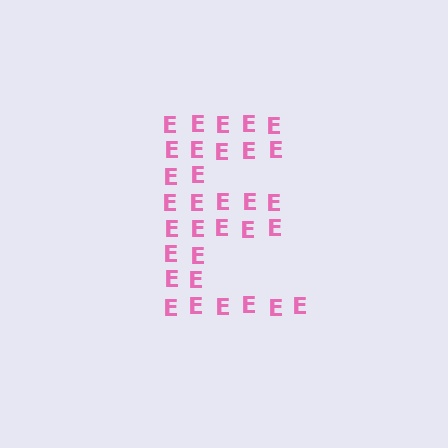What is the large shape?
The large shape is the letter E.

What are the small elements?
The small elements are letter E's.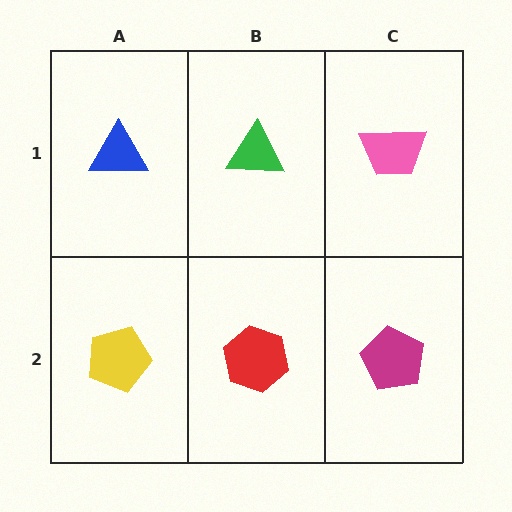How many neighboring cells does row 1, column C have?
2.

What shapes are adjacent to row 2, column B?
A green triangle (row 1, column B), a yellow pentagon (row 2, column A), a magenta pentagon (row 2, column C).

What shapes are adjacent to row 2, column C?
A pink trapezoid (row 1, column C), a red hexagon (row 2, column B).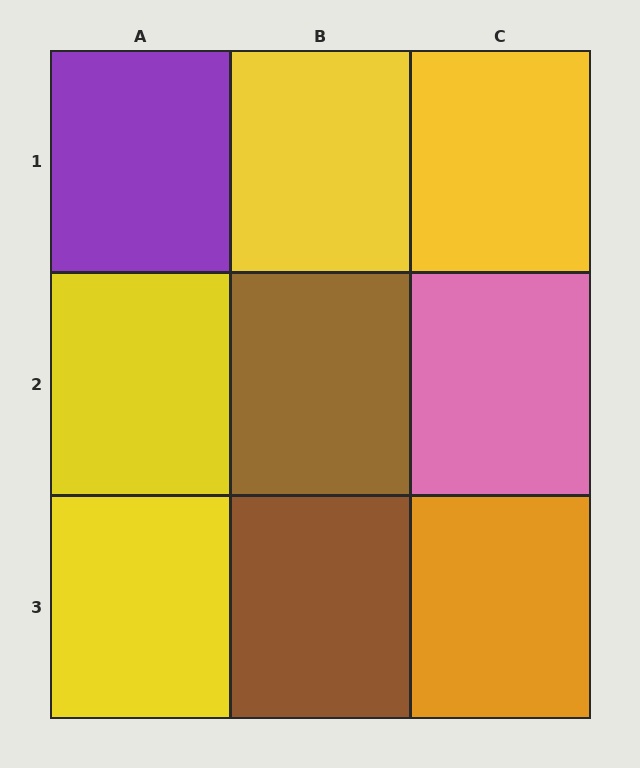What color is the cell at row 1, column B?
Yellow.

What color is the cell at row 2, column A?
Yellow.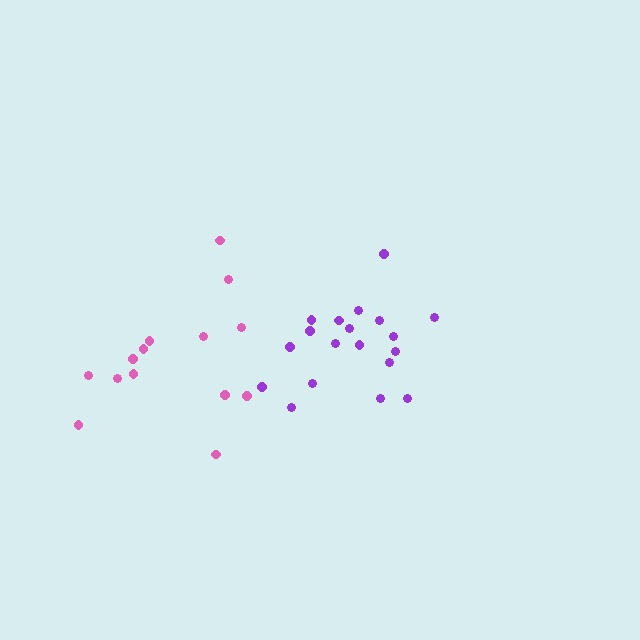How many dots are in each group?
Group 1: 14 dots, Group 2: 19 dots (33 total).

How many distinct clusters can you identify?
There are 2 distinct clusters.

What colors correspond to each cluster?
The clusters are colored: pink, purple.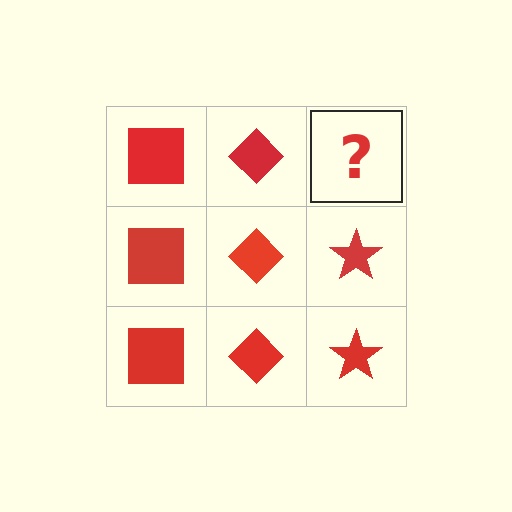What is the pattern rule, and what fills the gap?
The rule is that each column has a consistent shape. The gap should be filled with a red star.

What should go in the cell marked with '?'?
The missing cell should contain a red star.